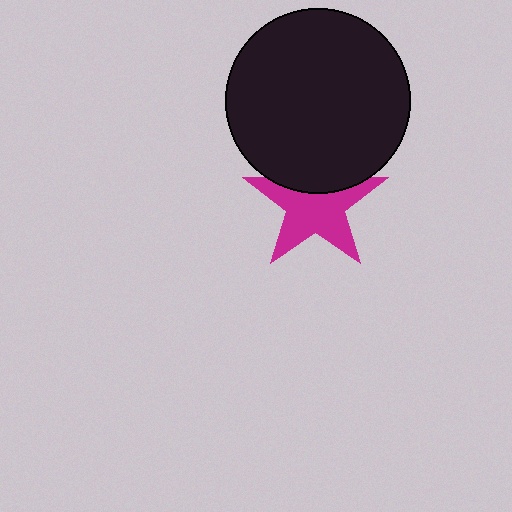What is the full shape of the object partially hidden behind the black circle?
The partially hidden object is a magenta star.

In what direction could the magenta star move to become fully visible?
The magenta star could move down. That would shift it out from behind the black circle entirely.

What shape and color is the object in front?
The object in front is a black circle.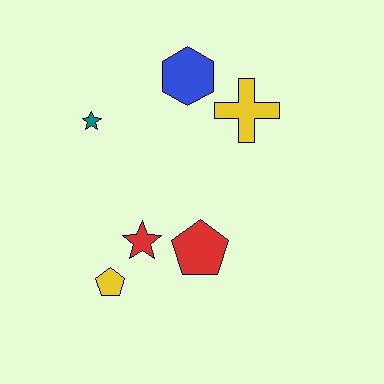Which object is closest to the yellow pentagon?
The red star is closest to the yellow pentagon.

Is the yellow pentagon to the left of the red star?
Yes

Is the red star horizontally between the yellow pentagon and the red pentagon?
Yes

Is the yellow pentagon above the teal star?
No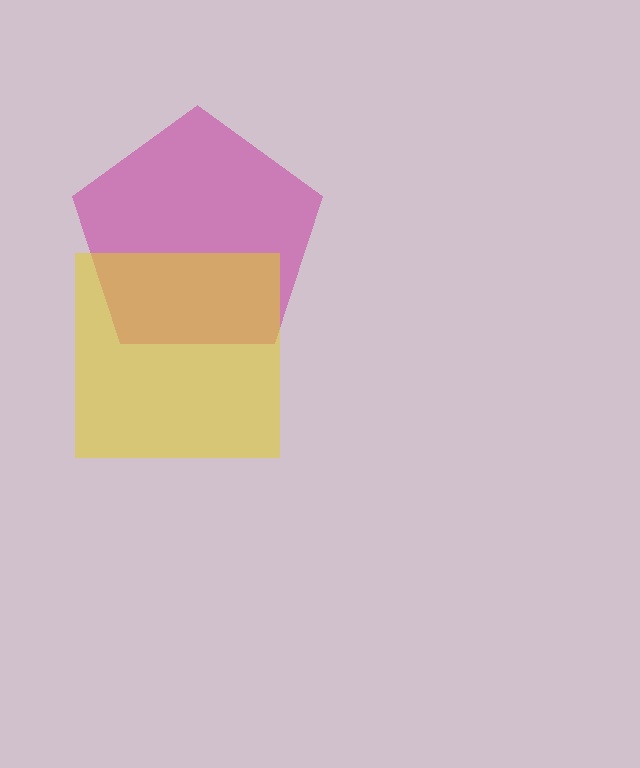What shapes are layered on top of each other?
The layered shapes are: a magenta pentagon, a yellow square.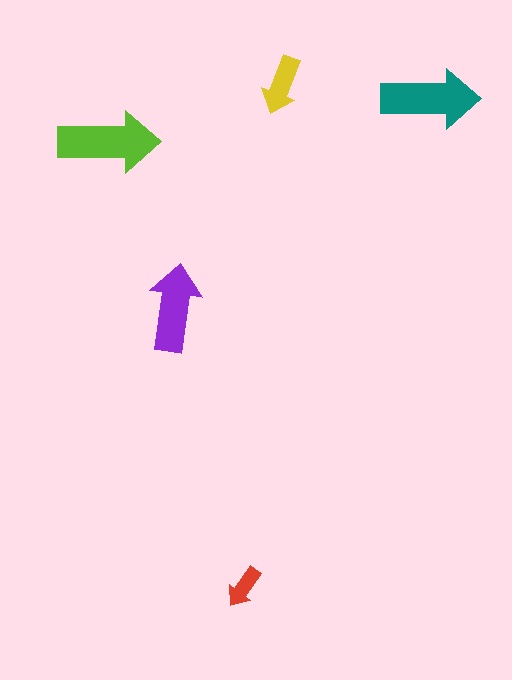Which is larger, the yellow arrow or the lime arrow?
The lime one.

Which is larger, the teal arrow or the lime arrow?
The lime one.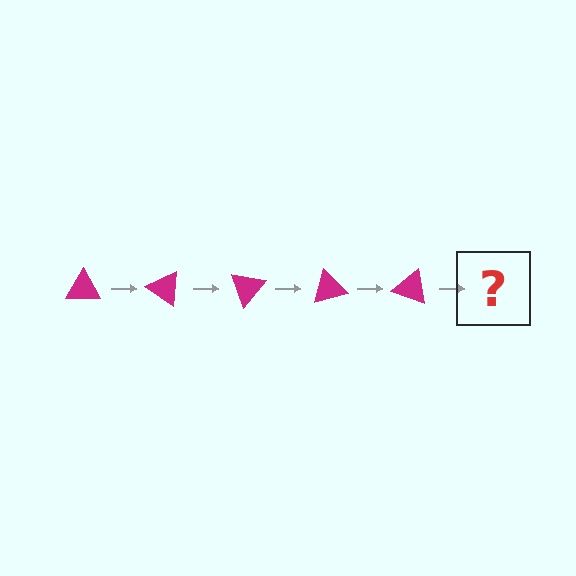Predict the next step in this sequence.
The next step is a magenta triangle rotated 175 degrees.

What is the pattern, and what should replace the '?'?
The pattern is that the triangle rotates 35 degrees each step. The '?' should be a magenta triangle rotated 175 degrees.